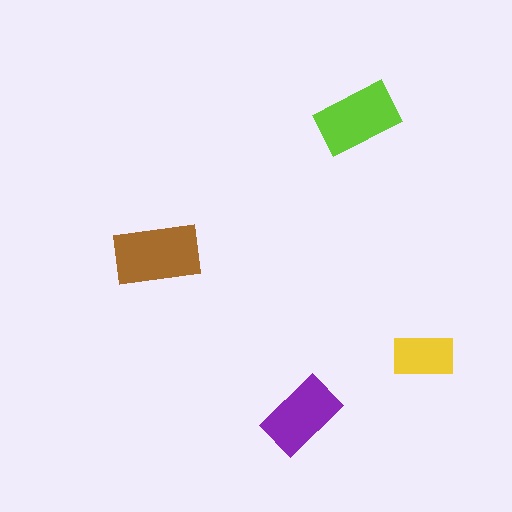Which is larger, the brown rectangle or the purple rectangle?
The brown one.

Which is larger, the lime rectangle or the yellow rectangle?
The lime one.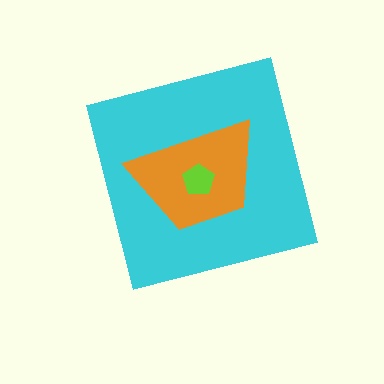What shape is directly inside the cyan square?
The orange trapezoid.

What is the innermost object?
The lime pentagon.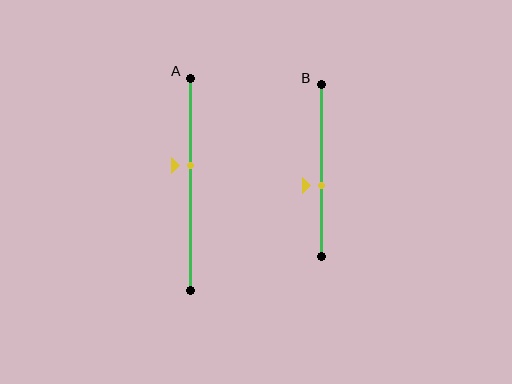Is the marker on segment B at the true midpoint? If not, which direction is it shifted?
No, the marker on segment B is shifted downward by about 9% of the segment length.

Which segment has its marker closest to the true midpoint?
Segment B has its marker closest to the true midpoint.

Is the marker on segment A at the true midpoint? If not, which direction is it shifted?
No, the marker on segment A is shifted upward by about 9% of the segment length.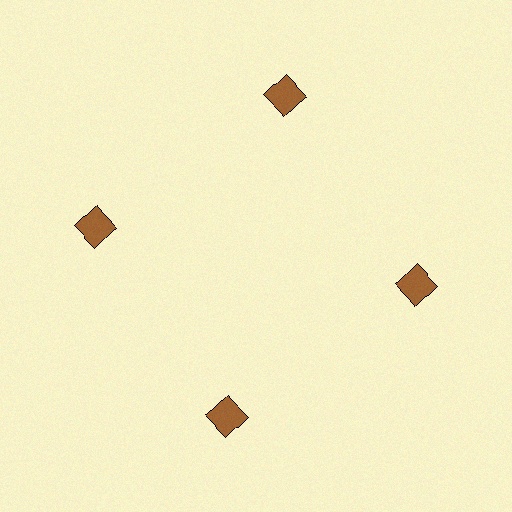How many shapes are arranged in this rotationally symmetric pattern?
There are 4 shapes, arranged in 4 groups of 1.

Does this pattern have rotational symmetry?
Yes, this pattern has 4-fold rotational symmetry. It looks the same after rotating 90 degrees around the center.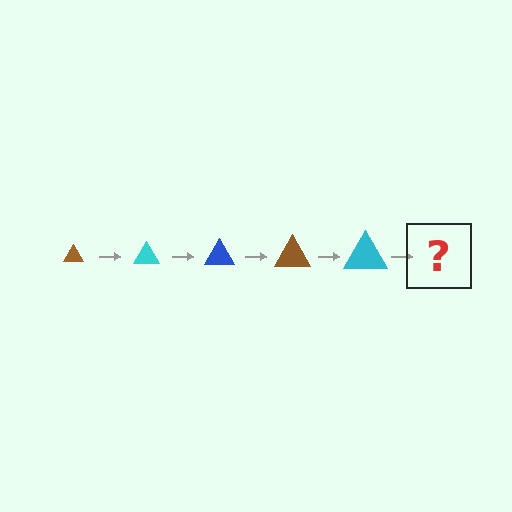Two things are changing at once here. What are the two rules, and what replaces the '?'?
The two rules are that the triangle grows larger each step and the color cycles through brown, cyan, and blue. The '?' should be a blue triangle, larger than the previous one.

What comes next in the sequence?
The next element should be a blue triangle, larger than the previous one.